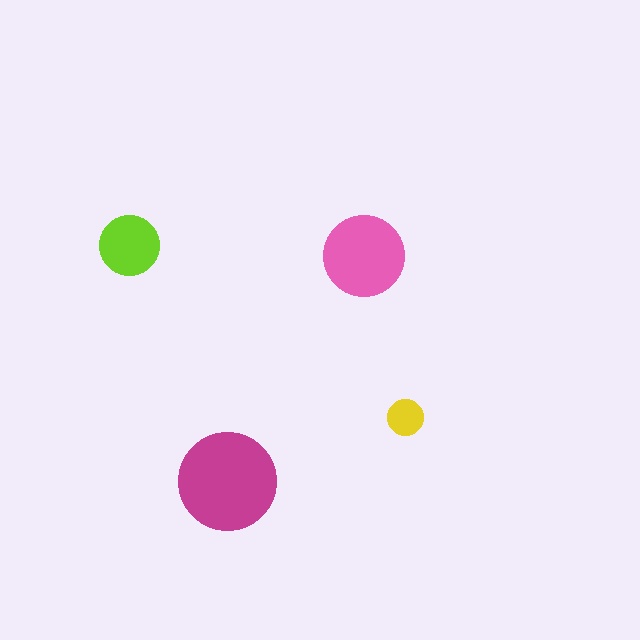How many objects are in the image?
There are 4 objects in the image.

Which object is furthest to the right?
The yellow circle is rightmost.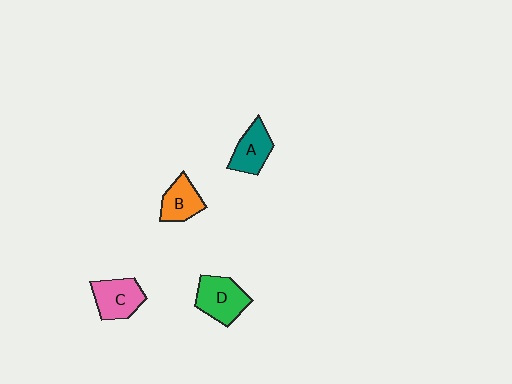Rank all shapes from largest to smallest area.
From largest to smallest: D (green), C (pink), A (teal), B (orange).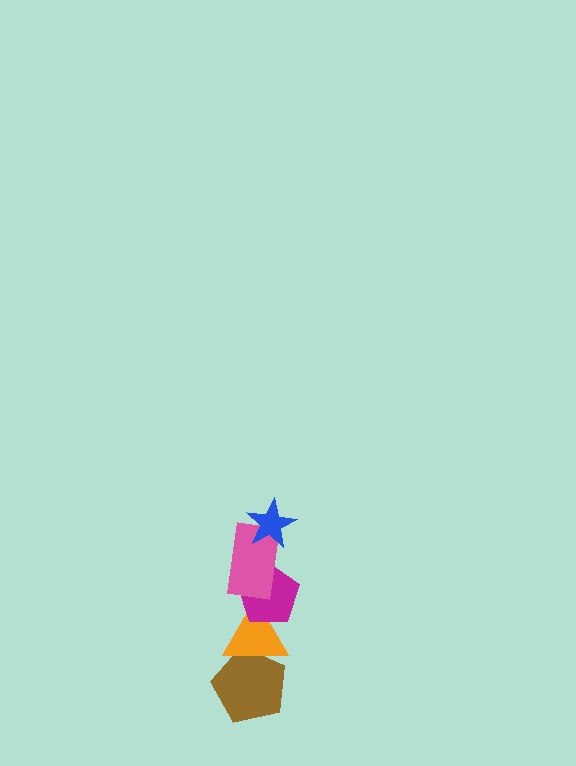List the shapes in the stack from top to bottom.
From top to bottom: the blue star, the pink rectangle, the magenta pentagon, the orange triangle, the brown pentagon.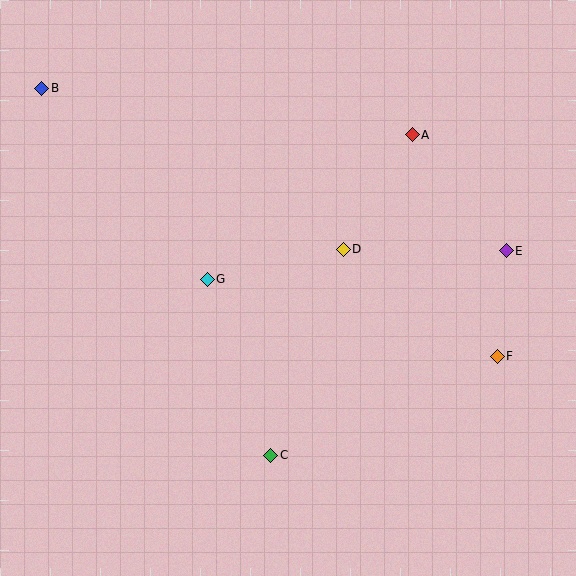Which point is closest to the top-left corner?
Point B is closest to the top-left corner.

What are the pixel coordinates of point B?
Point B is at (42, 88).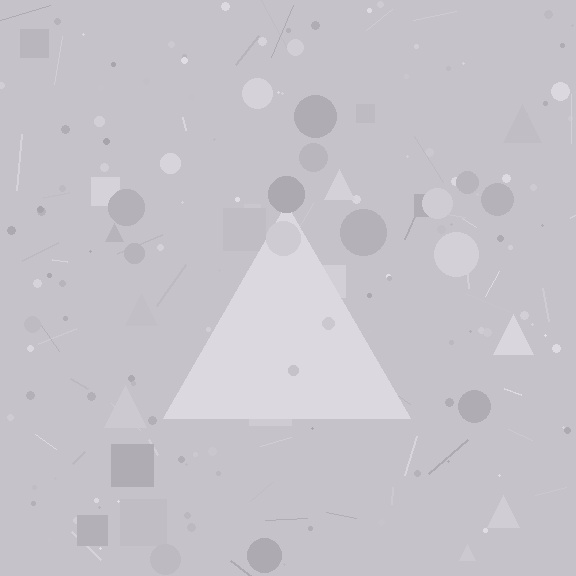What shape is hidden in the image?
A triangle is hidden in the image.